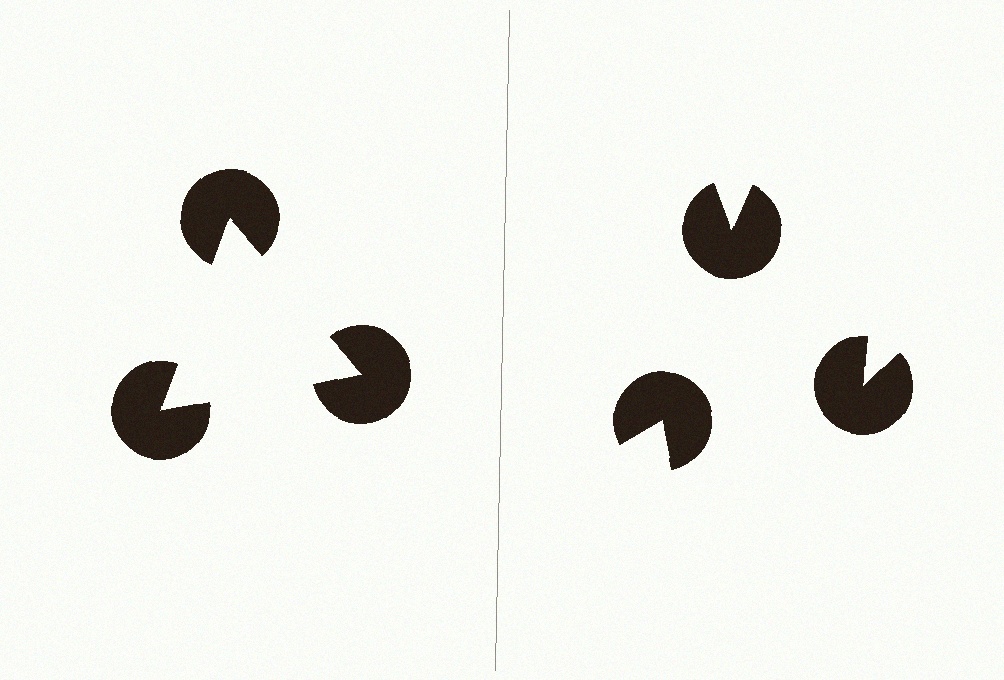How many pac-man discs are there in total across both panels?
6 — 3 on each side.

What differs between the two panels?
The pac-man discs are positioned identically on both sides; only the wedge orientations differ. On the left they align to a triangle; on the right they are misaligned.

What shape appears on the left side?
An illusory triangle.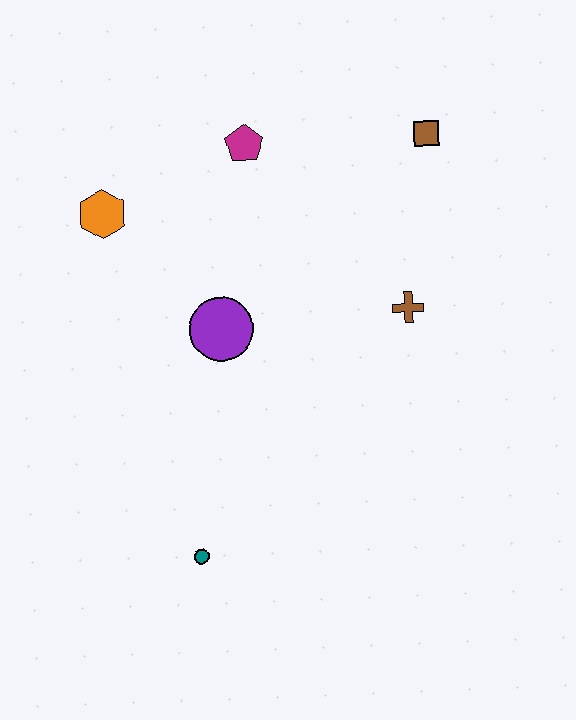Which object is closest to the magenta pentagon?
The orange hexagon is closest to the magenta pentagon.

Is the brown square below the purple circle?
No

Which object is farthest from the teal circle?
The brown square is farthest from the teal circle.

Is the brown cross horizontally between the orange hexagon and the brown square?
Yes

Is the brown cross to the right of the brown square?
No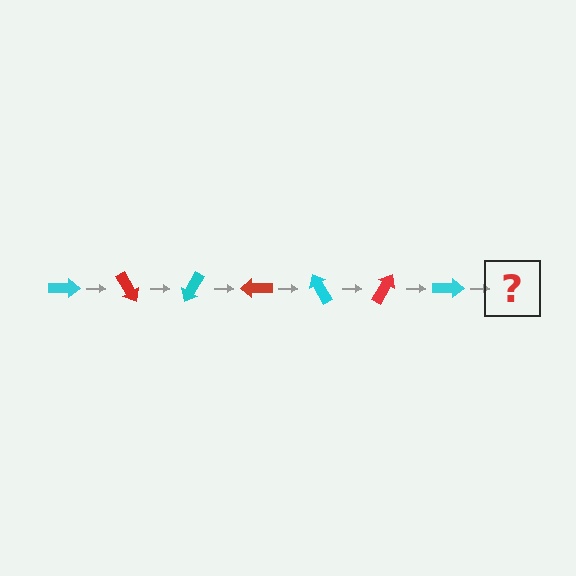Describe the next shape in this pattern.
It should be a red arrow, rotated 420 degrees from the start.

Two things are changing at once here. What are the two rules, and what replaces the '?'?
The two rules are that it rotates 60 degrees each step and the color cycles through cyan and red. The '?' should be a red arrow, rotated 420 degrees from the start.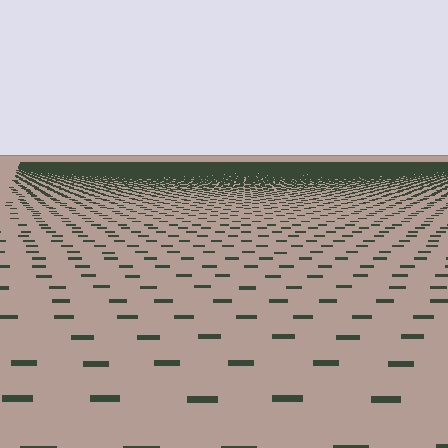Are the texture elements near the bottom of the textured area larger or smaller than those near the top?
Larger. Near the bottom, elements are closer to the viewer and appear at a bigger on-screen size.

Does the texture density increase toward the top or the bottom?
Density increases toward the top.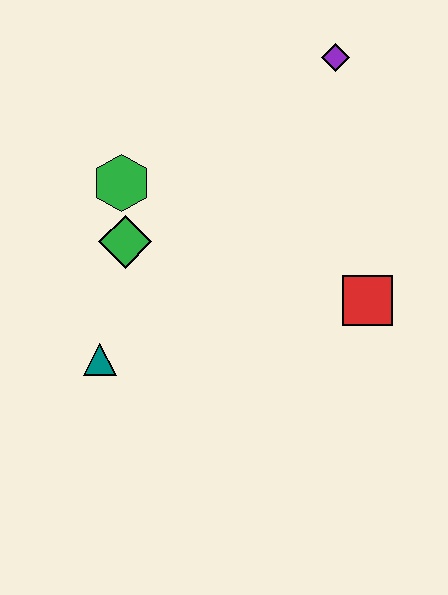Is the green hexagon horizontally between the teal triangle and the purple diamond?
Yes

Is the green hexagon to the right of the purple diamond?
No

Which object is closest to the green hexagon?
The green diamond is closest to the green hexagon.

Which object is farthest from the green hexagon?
The red square is farthest from the green hexagon.